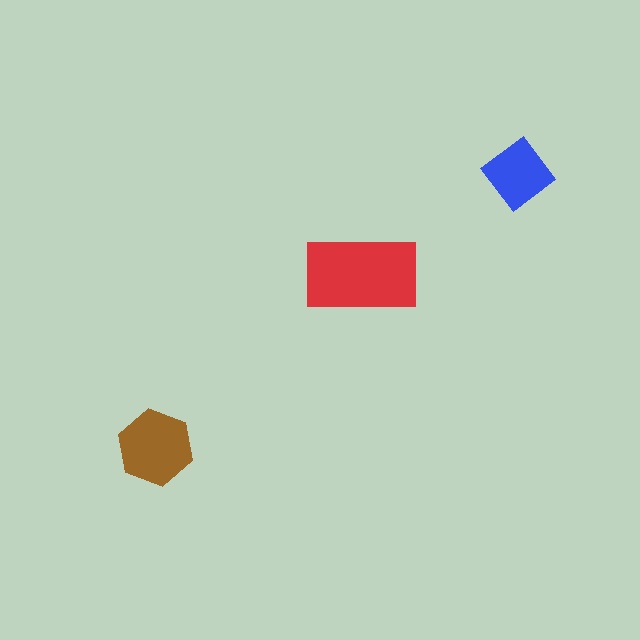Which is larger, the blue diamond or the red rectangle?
The red rectangle.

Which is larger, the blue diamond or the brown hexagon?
The brown hexagon.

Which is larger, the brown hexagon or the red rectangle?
The red rectangle.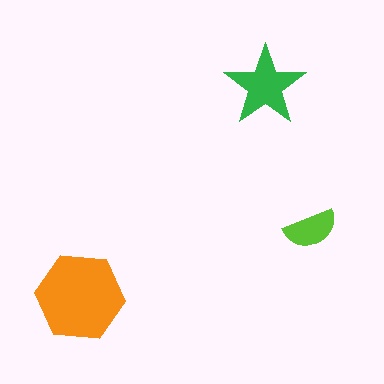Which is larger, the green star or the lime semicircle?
The green star.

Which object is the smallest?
The lime semicircle.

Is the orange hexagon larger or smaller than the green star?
Larger.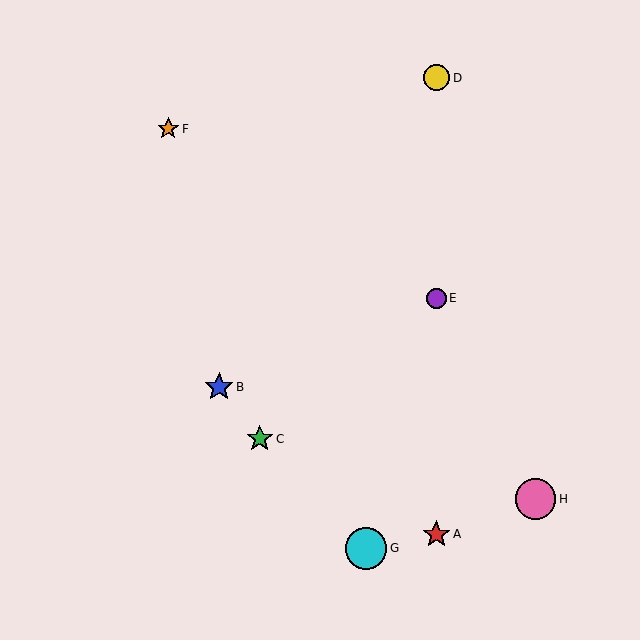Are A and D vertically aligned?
Yes, both are at x≈436.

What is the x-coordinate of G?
Object G is at x≈366.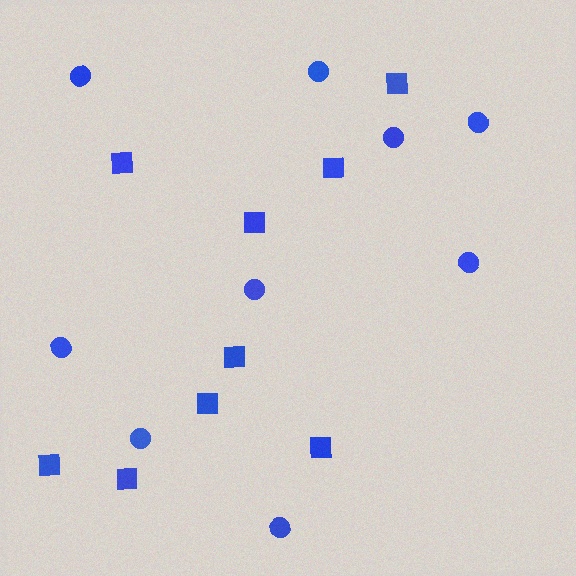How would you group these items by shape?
There are 2 groups: one group of circles (9) and one group of squares (9).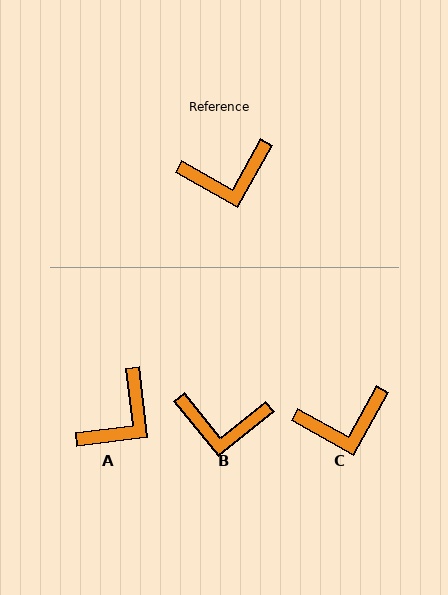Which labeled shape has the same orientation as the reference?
C.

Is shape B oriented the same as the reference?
No, it is off by about 22 degrees.